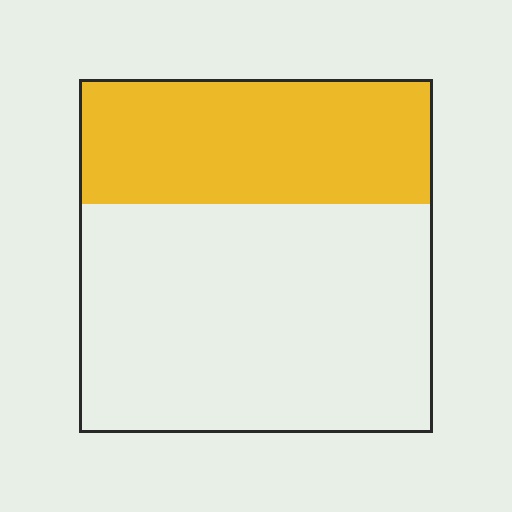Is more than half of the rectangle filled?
No.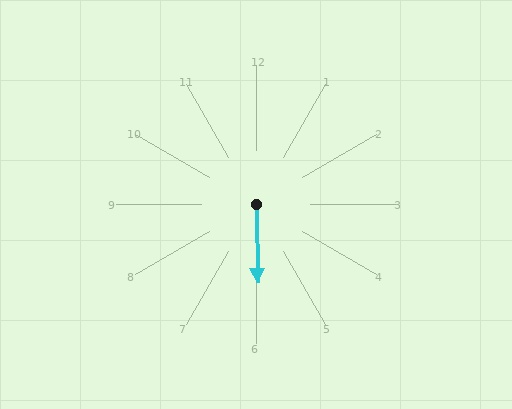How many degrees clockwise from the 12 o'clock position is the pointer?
Approximately 179 degrees.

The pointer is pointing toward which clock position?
Roughly 6 o'clock.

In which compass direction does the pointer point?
South.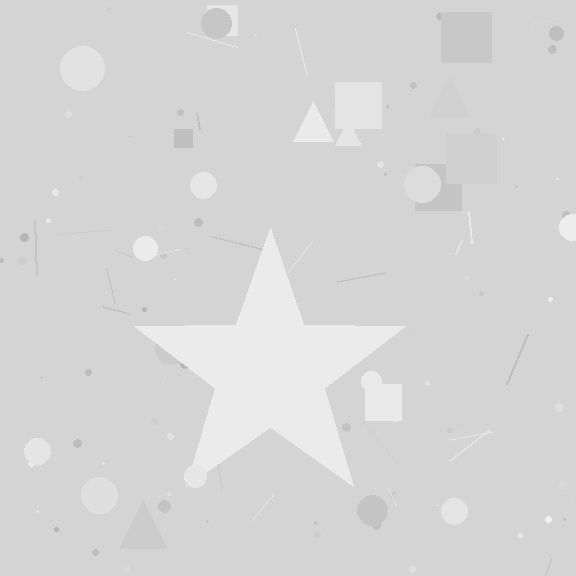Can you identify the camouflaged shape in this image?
The camouflaged shape is a star.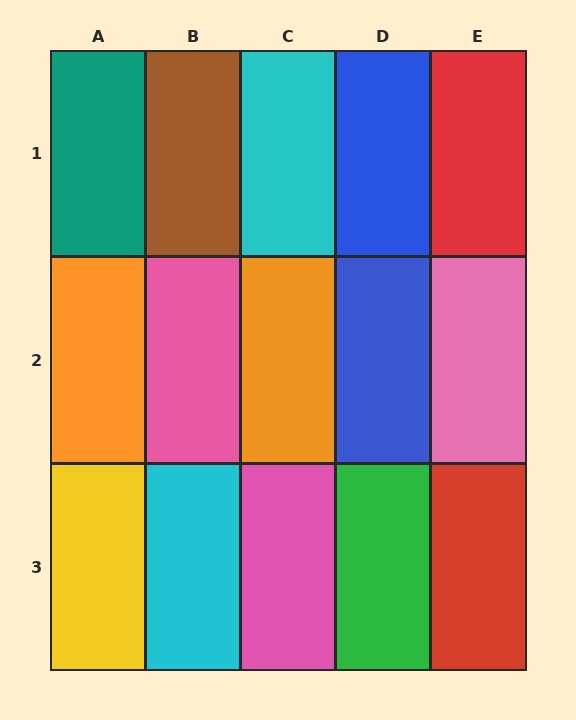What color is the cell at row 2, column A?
Orange.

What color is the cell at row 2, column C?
Orange.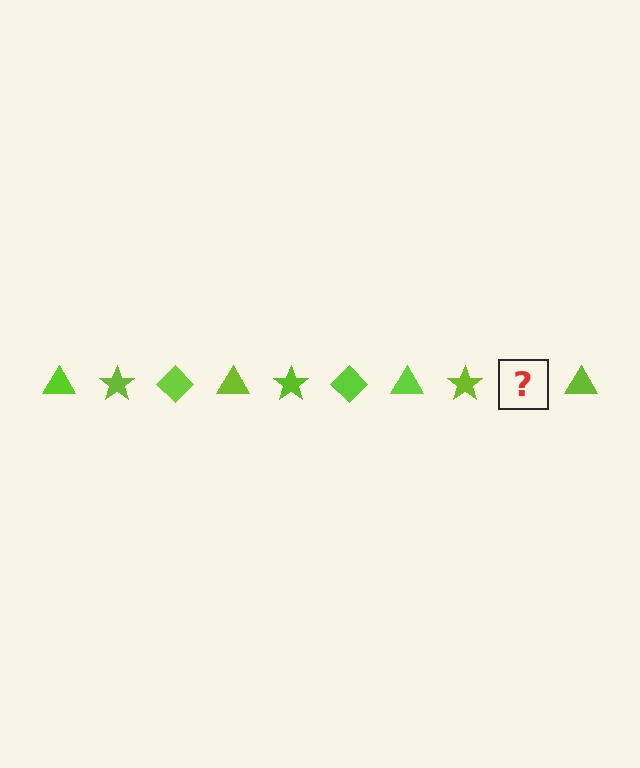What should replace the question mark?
The question mark should be replaced with a lime diamond.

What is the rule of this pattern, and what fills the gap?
The rule is that the pattern cycles through triangle, star, diamond shapes in lime. The gap should be filled with a lime diamond.